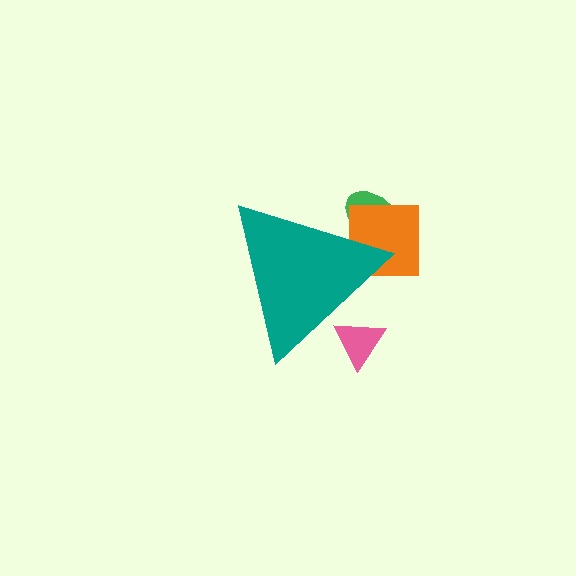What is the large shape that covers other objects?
A teal triangle.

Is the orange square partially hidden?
Yes, the orange square is partially hidden behind the teal triangle.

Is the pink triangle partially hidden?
Yes, the pink triangle is partially hidden behind the teal triangle.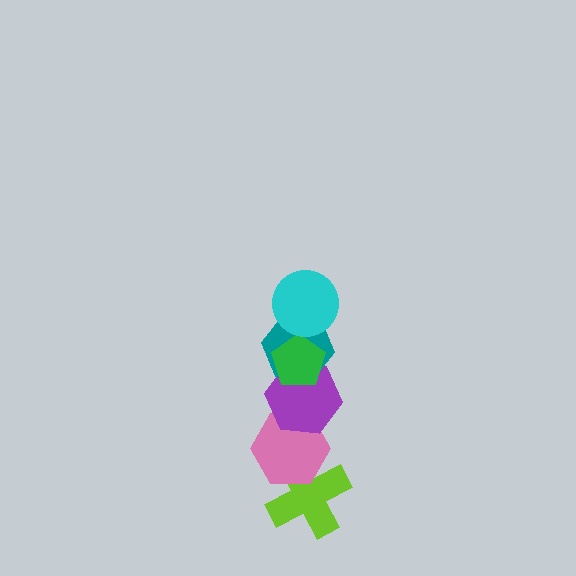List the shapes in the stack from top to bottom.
From top to bottom: the cyan circle, the green pentagon, the teal hexagon, the purple hexagon, the pink hexagon, the lime cross.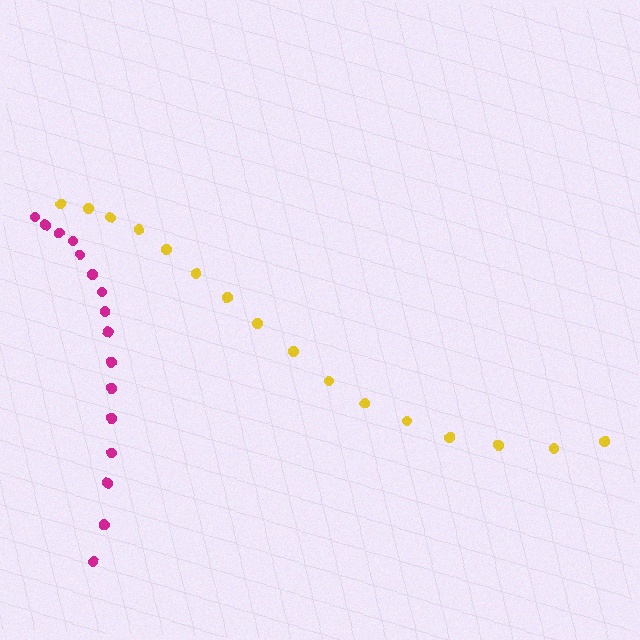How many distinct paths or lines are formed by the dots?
There are 2 distinct paths.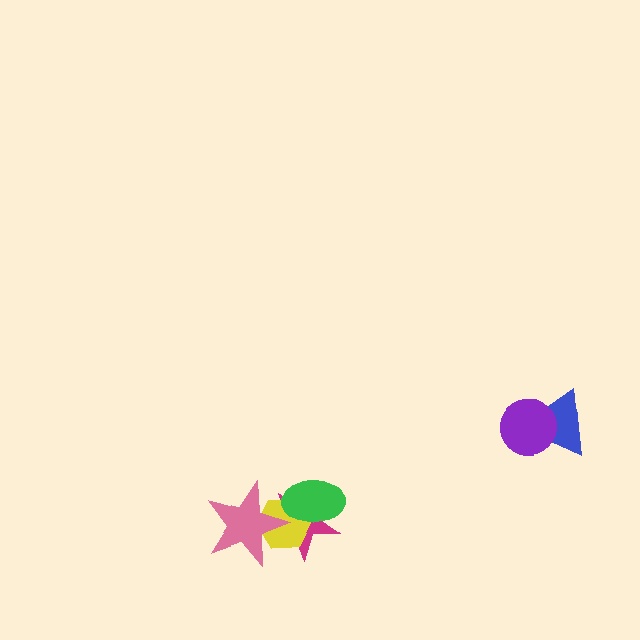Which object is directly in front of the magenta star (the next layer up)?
The yellow hexagon is directly in front of the magenta star.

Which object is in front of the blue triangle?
The purple circle is in front of the blue triangle.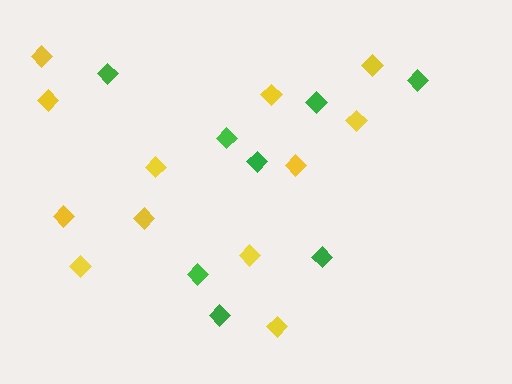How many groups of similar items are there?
There are 2 groups: one group of green diamonds (8) and one group of yellow diamonds (12).